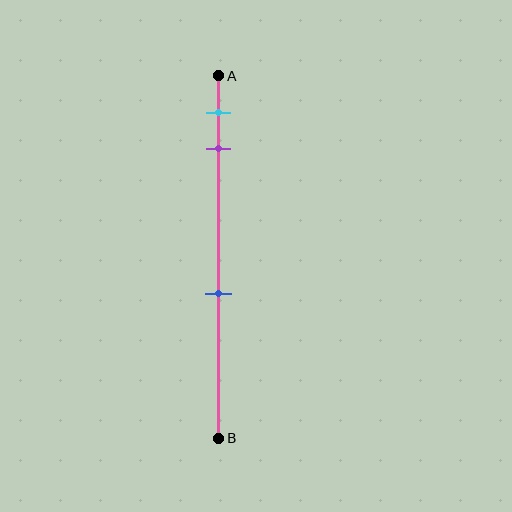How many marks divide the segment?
There are 3 marks dividing the segment.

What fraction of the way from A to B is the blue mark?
The blue mark is approximately 60% (0.6) of the way from A to B.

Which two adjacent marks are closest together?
The cyan and purple marks are the closest adjacent pair.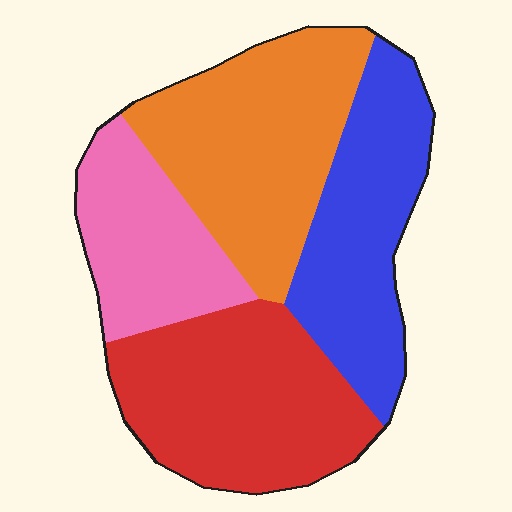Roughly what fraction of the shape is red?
Red takes up between a quarter and a half of the shape.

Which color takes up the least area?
Pink, at roughly 20%.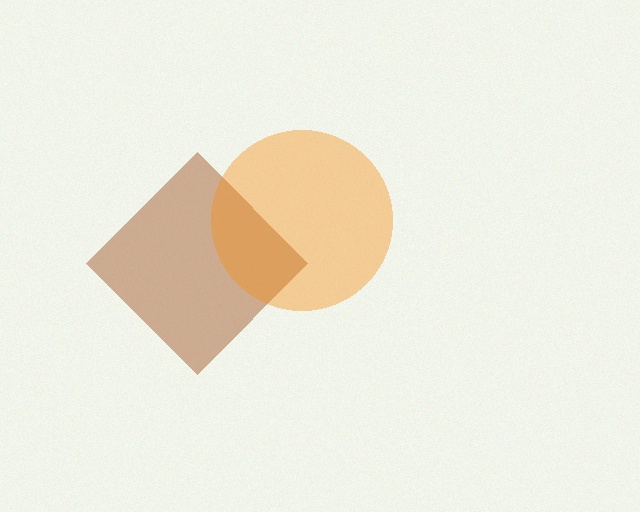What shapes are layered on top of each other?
The layered shapes are: a brown diamond, an orange circle.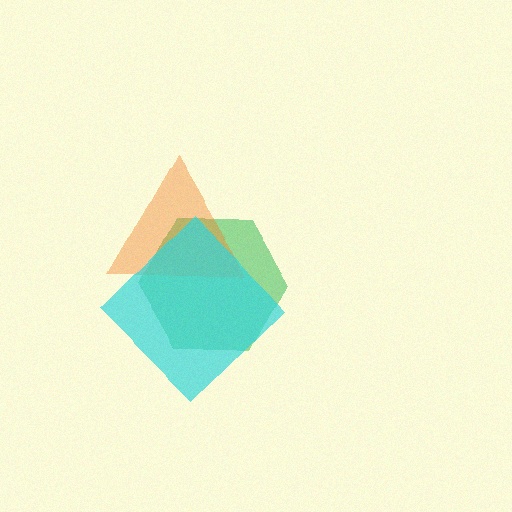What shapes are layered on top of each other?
The layered shapes are: a green hexagon, an orange triangle, a cyan diamond.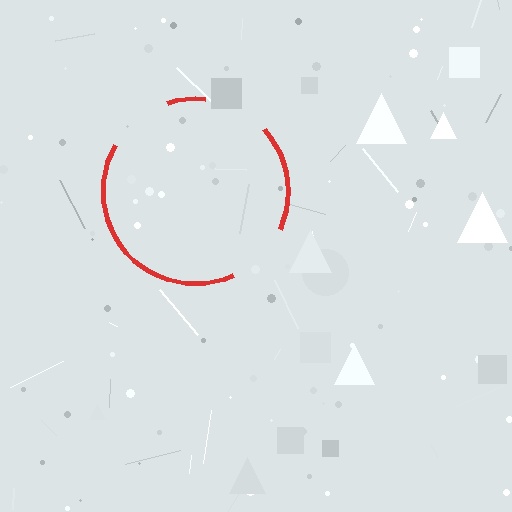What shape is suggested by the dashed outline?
The dashed outline suggests a circle.